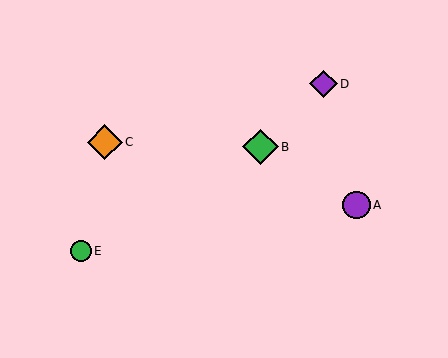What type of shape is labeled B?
Shape B is a green diamond.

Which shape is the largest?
The green diamond (labeled B) is the largest.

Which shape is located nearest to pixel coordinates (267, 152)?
The green diamond (labeled B) at (261, 147) is nearest to that location.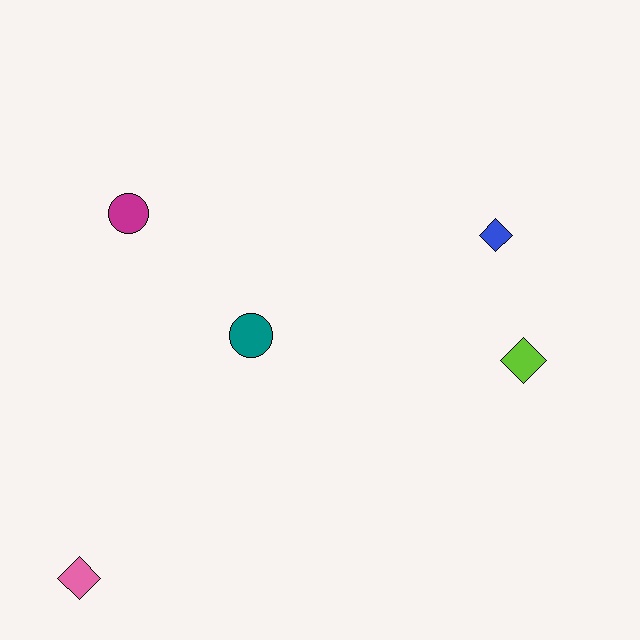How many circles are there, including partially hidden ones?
There are 2 circles.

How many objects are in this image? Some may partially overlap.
There are 5 objects.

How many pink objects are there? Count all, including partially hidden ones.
There is 1 pink object.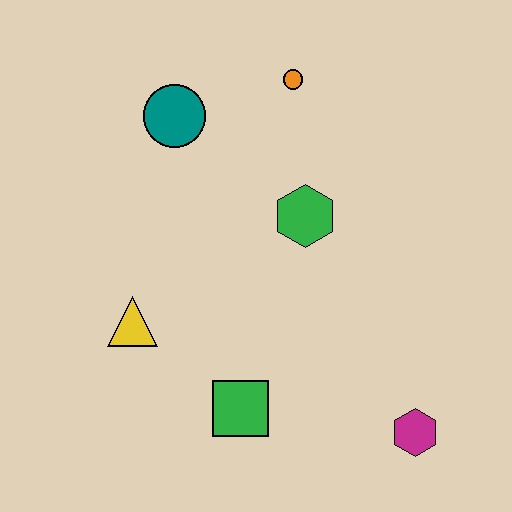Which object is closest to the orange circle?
The teal circle is closest to the orange circle.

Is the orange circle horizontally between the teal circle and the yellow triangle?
No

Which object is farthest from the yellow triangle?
The magenta hexagon is farthest from the yellow triangle.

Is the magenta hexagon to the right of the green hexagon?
Yes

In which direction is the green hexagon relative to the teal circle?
The green hexagon is to the right of the teal circle.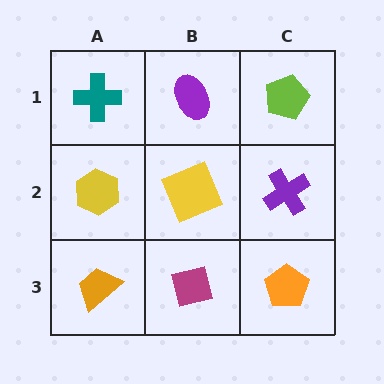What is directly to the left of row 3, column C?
A magenta square.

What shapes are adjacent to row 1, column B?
A yellow square (row 2, column B), a teal cross (row 1, column A), a lime pentagon (row 1, column C).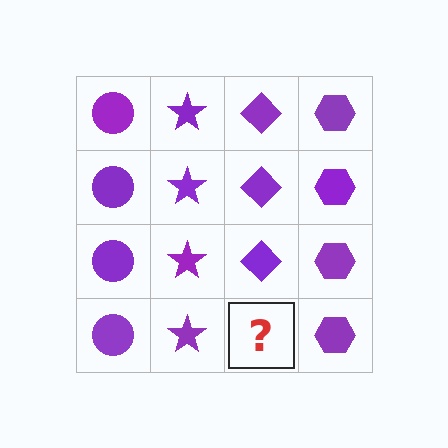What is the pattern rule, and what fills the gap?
The rule is that each column has a consistent shape. The gap should be filled with a purple diamond.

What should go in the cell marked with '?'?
The missing cell should contain a purple diamond.